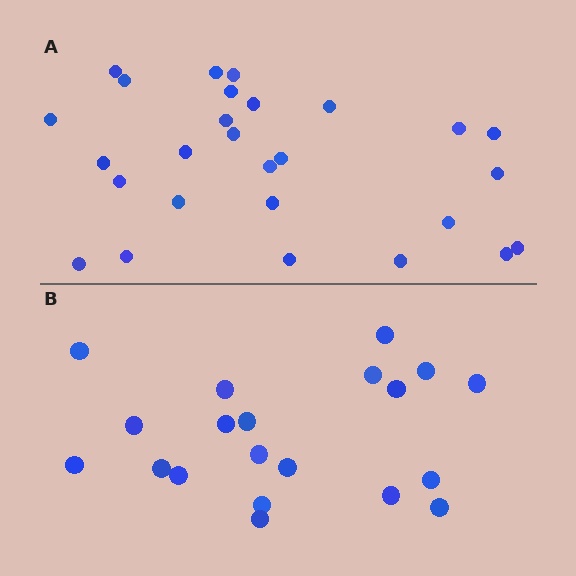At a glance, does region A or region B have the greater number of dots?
Region A (the top region) has more dots.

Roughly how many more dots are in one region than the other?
Region A has roughly 8 or so more dots than region B.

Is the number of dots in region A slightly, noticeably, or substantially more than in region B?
Region A has noticeably more, but not dramatically so. The ratio is roughly 1.4 to 1.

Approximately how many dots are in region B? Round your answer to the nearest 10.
About 20 dots.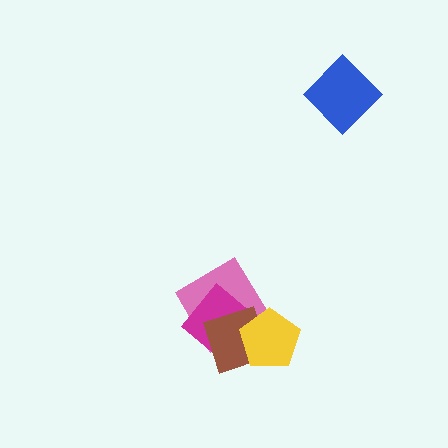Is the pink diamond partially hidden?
Yes, it is partially covered by another shape.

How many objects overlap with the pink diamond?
3 objects overlap with the pink diamond.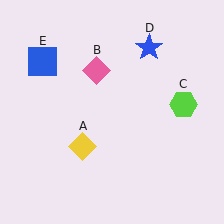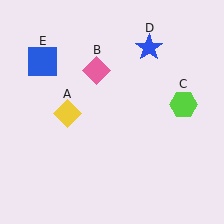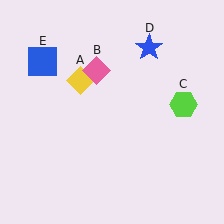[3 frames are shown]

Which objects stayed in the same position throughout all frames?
Pink diamond (object B) and lime hexagon (object C) and blue star (object D) and blue square (object E) remained stationary.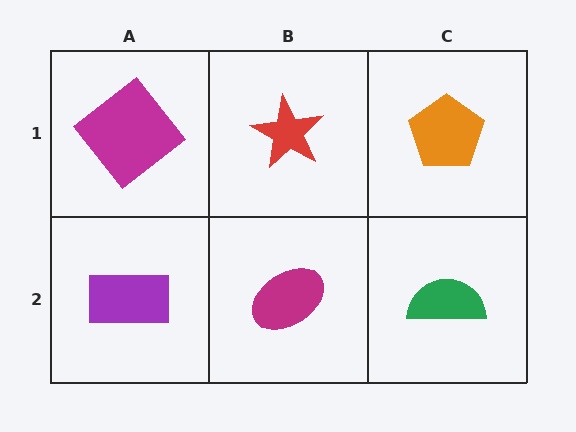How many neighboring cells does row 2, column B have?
3.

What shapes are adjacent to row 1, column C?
A green semicircle (row 2, column C), a red star (row 1, column B).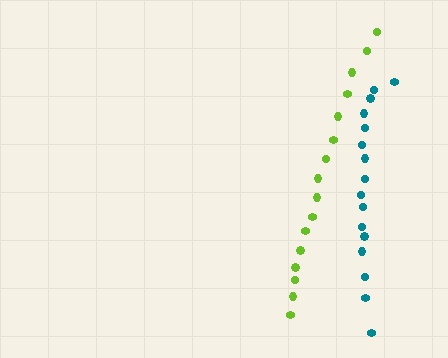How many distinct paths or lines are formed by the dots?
There are 2 distinct paths.